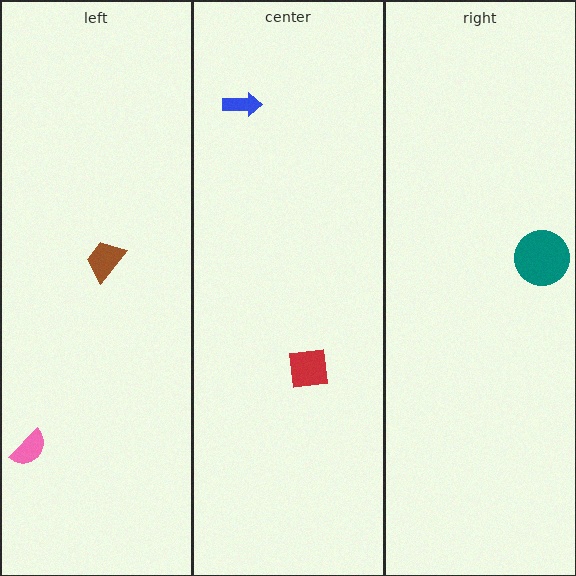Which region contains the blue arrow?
The center region.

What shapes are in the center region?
The blue arrow, the red square.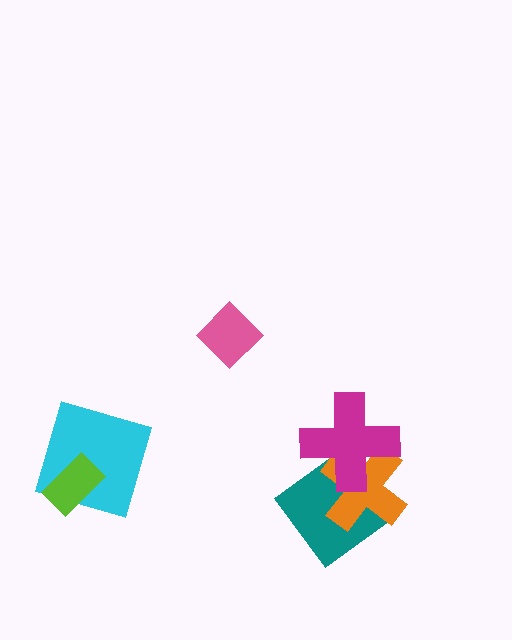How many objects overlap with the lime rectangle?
1 object overlaps with the lime rectangle.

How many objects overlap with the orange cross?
2 objects overlap with the orange cross.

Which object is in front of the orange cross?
The magenta cross is in front of the orange cross.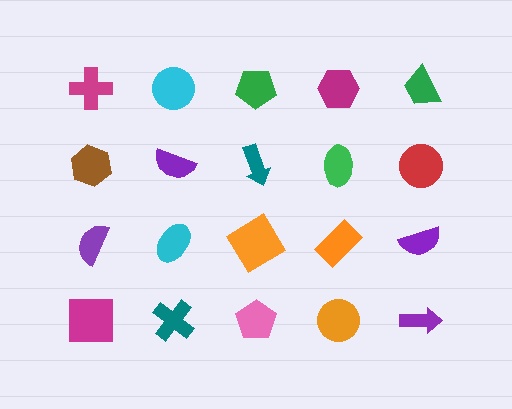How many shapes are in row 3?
5 shapes.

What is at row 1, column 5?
A green trapezoid.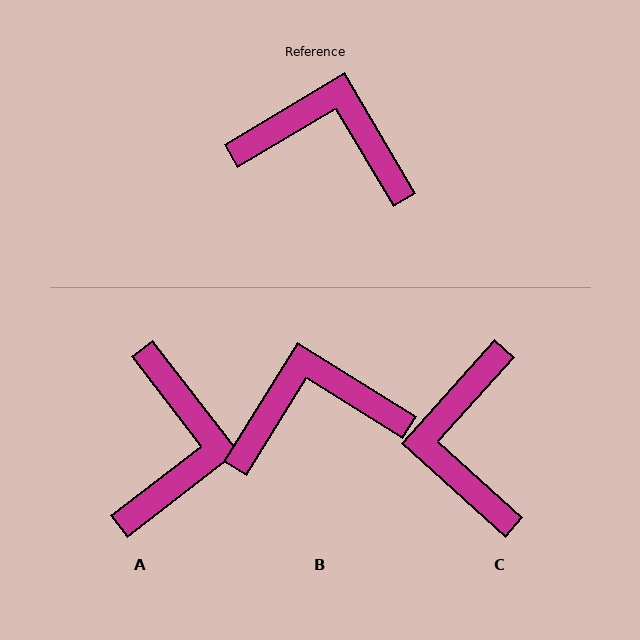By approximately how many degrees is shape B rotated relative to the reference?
Approximately 28 degrees counter-clockwise.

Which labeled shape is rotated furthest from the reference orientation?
C, about 107 degrees away.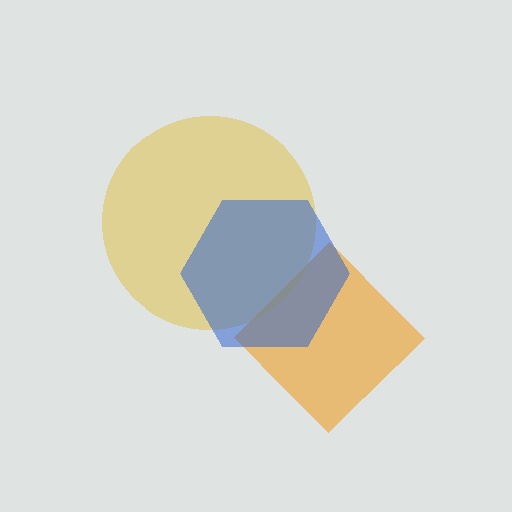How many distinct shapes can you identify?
There are 3 distinct shapes: an orange diamond, a yellow circle, a blue hexagon.